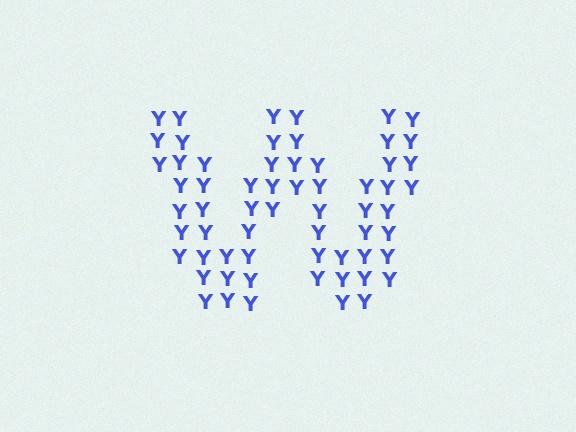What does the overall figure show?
The overall figure shows the letter W.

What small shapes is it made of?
It is made of small letter Y's.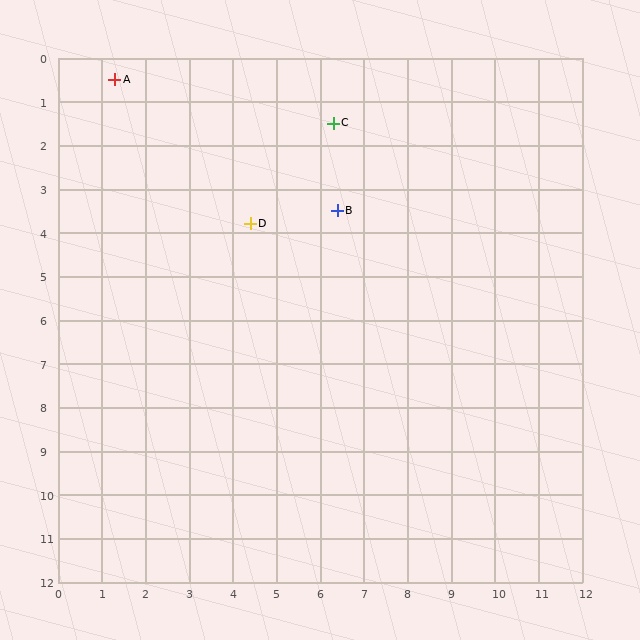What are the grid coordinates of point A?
Point A is at approximately (1.3, 0.5).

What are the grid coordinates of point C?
Point C is at approximately (6.3, 1.5).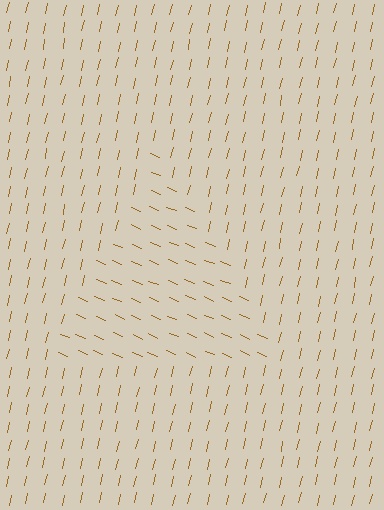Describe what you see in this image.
The image is filled with small brown line segments. A triangle region in the image has lines oriented differently from the surrounding lines, creating a visible texture boundary.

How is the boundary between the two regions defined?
The boundary is defined purely by a change in line orientation (approximately 80 degrees difference). All lines are the same color and thickness.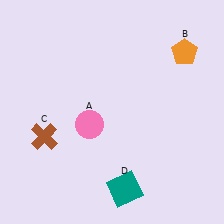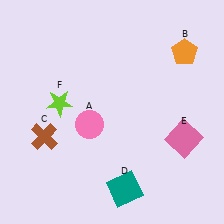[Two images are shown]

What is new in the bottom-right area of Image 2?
A pink square (E) was added in the bottom-right area of Image 2.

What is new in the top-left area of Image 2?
A lime star (F) was added in the top-left area of Image 2.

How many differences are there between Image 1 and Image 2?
There are 2 differences between the two images.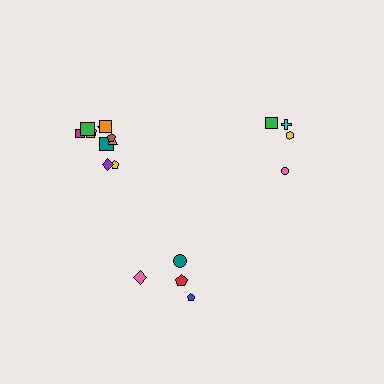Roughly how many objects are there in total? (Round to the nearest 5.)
Roughly 20 objects in total.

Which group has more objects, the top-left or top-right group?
The top-left group.